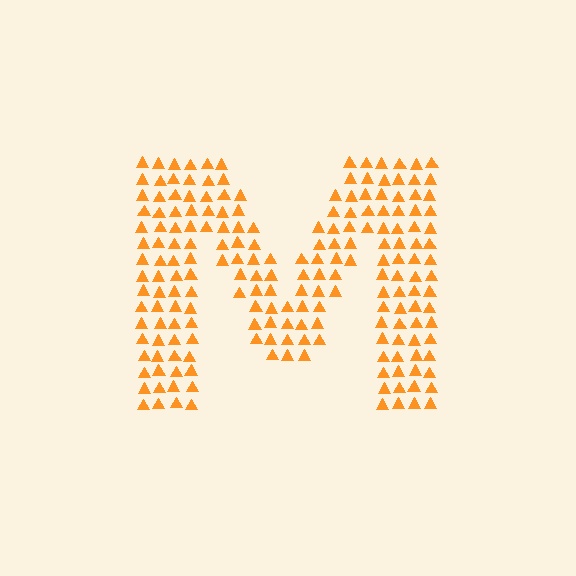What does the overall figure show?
The overall figure shows the letter M.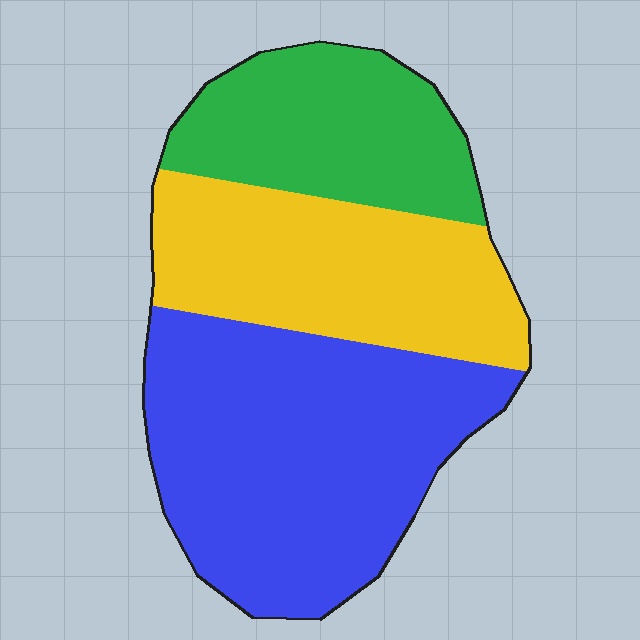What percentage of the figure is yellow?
Yellow takes up about one third (1/3) of the figure.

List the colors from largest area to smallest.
From largest to smallest: blue, yellow, green.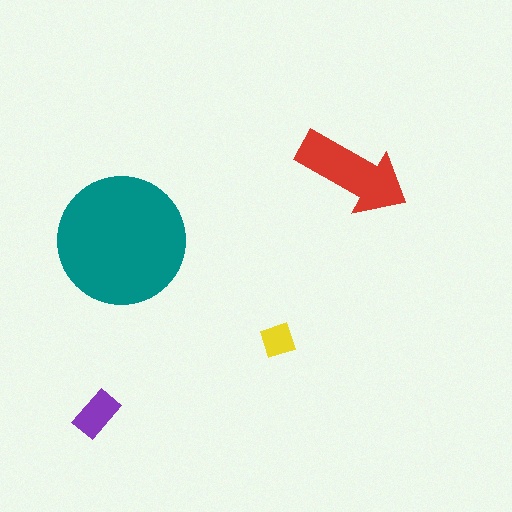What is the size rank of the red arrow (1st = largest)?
2nd.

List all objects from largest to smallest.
The teal circle, the red arrow, the purple rectangle, the yellow diamond.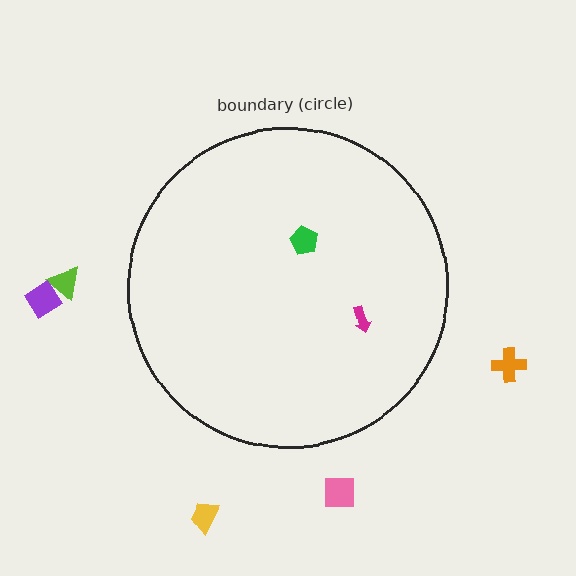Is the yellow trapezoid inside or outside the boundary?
Outside.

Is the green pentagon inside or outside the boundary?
Inside.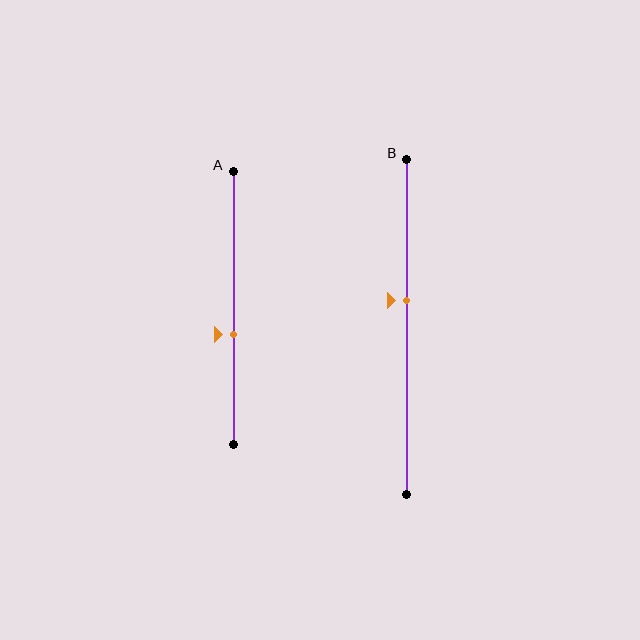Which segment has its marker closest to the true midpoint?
Segment B has its marker closest to the true midpoint.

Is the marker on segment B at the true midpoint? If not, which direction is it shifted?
No, the marker on segment B is shifted upward by about 8% of the segment length.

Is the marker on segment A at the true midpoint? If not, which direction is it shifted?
No, the marker on segment A is shifted downward by about 10% of the segment length.